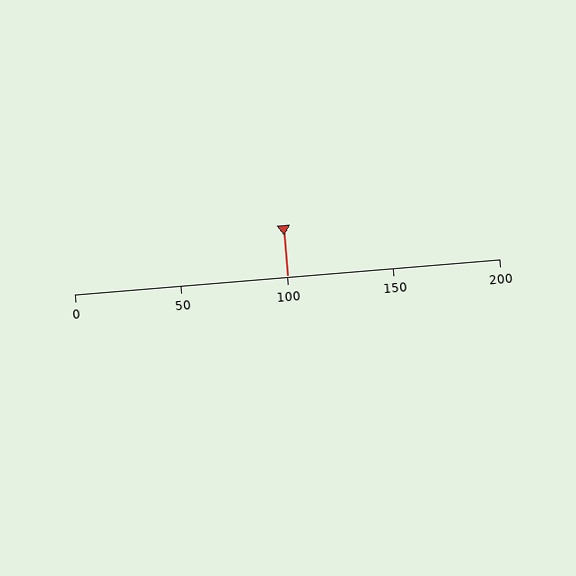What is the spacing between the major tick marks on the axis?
The major ticks are spaced 50 apart.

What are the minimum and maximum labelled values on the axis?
The axis runs from 0 to 200.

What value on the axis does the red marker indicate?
The marker indicates approximately 100.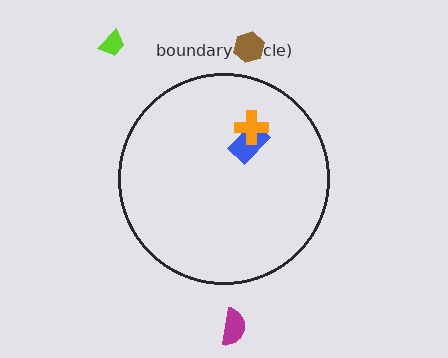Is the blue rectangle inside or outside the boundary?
Inside.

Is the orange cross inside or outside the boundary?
Inside.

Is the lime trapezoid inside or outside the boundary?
Outside.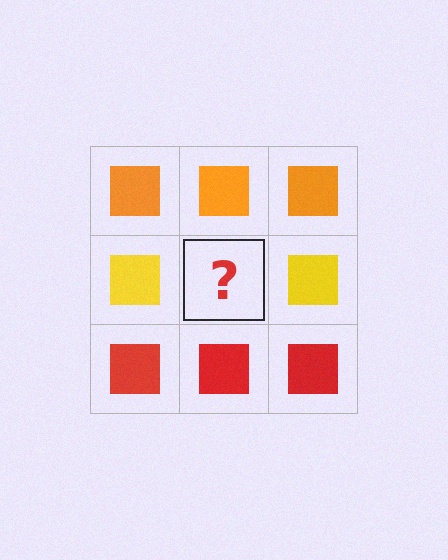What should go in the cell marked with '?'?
The missing cell should contain a yellow square.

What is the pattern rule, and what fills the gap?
The rule is that each row has a consistent color. The gap should be filled with a yellow square.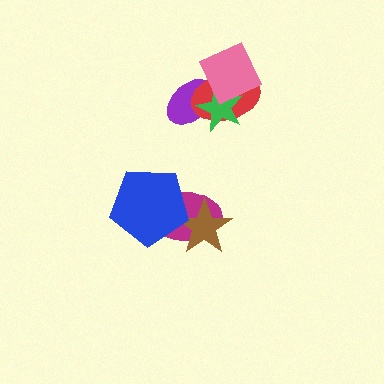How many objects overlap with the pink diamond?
3 objects overlap with the pink diamond.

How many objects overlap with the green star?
3 objects overlap with the green star.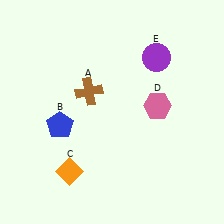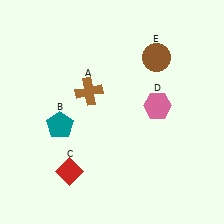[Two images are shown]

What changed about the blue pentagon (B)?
In Image 1, B is blue. In Image 2, it changed to teal.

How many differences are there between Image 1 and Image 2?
There are 3 differences between the two images.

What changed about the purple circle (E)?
In Image 1, E is purple. In Image 2, it changed to brown.